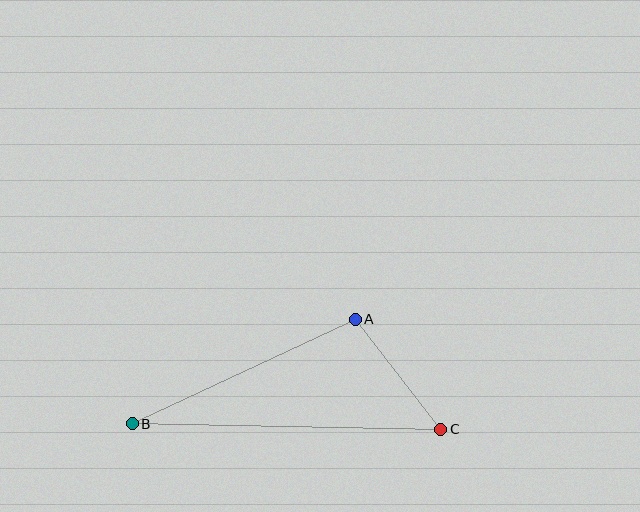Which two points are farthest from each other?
Points B and C are farthest from each other.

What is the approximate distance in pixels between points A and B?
The distance between A and B is approximately 246 pixels.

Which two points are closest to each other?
Points A and C are closest to each other.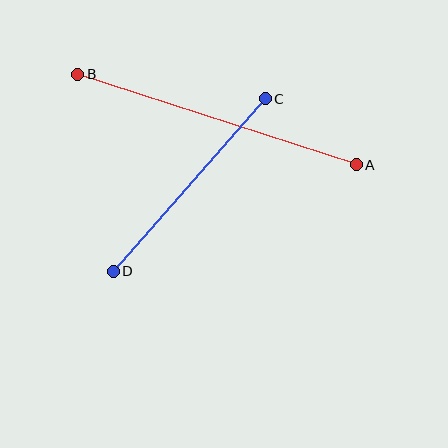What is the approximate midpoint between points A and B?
The midpoint is at approximately (217, 119) pixels.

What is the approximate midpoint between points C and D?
The midpoint is at approximately (189, 185) pixels.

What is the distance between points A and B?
The distance is approximately 293 pixels.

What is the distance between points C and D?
The distance is approximately 230 pixels.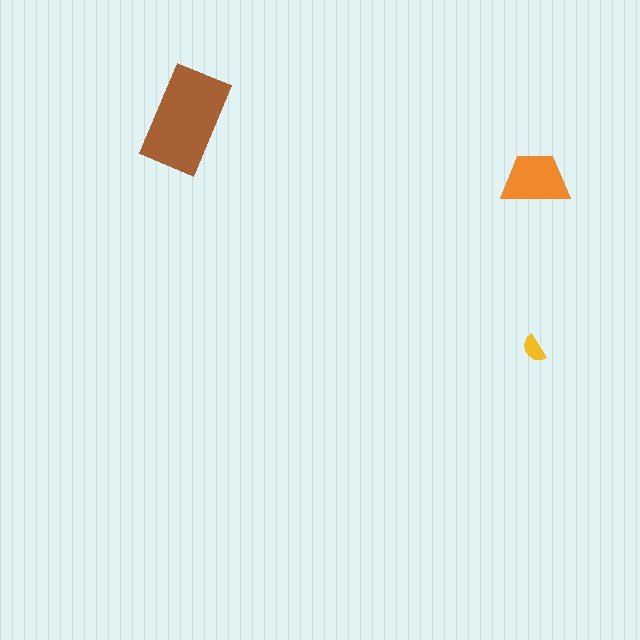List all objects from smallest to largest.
The yellow semicircle, the orange trapezoid, the brown rectangle.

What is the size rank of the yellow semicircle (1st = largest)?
3rd.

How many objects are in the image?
There are 3 objects in the image.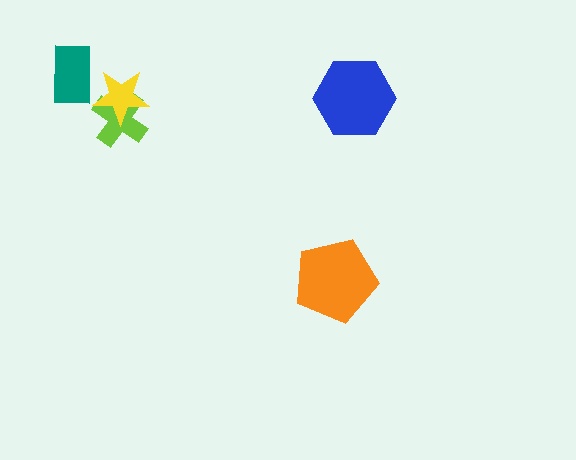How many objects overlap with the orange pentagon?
0 objects overlap with the orange pentagon.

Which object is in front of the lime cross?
The yellow star is in front of the lime cross.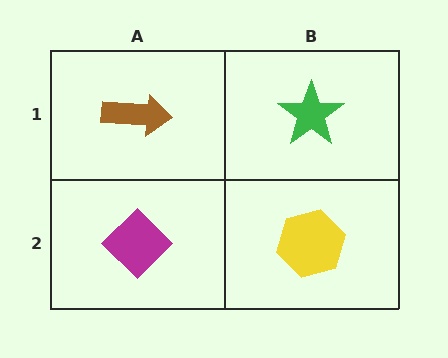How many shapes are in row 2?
2 shapes.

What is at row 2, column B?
A yellow hexagon.